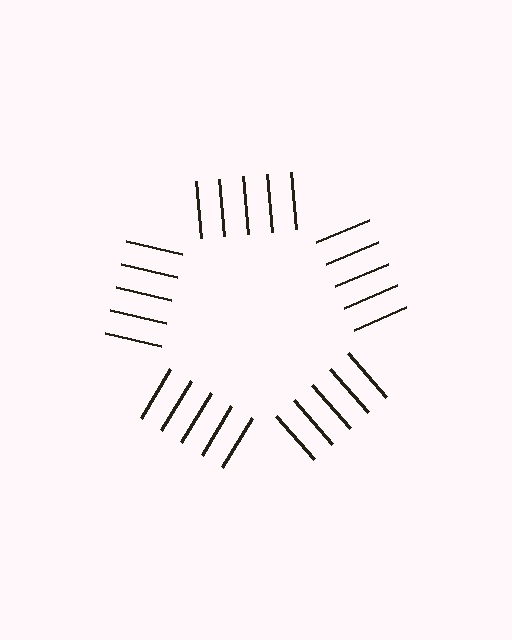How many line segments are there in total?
25 — 5 along each of the 5 edges.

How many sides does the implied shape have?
5 sides — the line-ends trace a pentagon.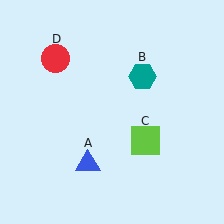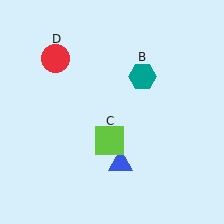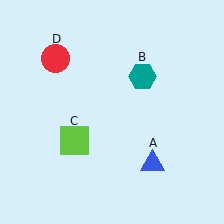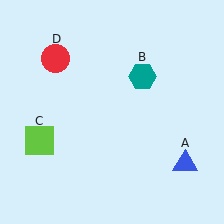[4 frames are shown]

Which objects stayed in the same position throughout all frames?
Teal hexagon (object B) and red circle (object D) remained stationary.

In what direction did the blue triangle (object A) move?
The blue triangle (object A) moved right.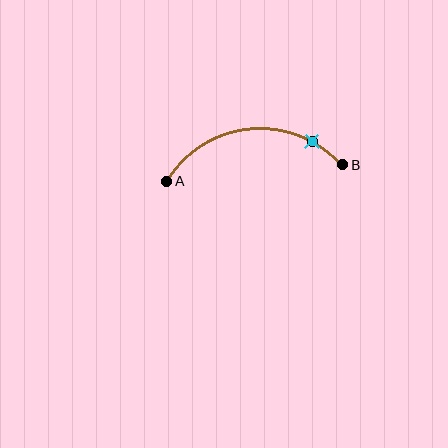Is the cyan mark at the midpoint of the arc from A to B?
No. The cyan mark lies on the arc but is closer to endpoint B. The arc midpoint would be at the point on the curve equidistant along the arc from both A and B.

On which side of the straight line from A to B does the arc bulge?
The arc bulges above the straight line connecting A and B.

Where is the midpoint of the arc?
The arc midpoint is the point on the curve farthest from the straight line joining A and B. It sits above that line.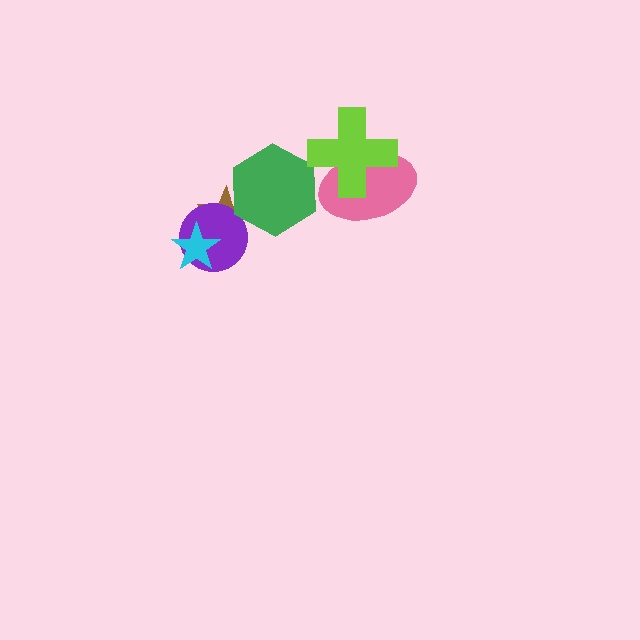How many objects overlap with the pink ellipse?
1 object overlaps with the pink ellipse.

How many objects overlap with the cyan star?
2 objects overlap with the cyan star.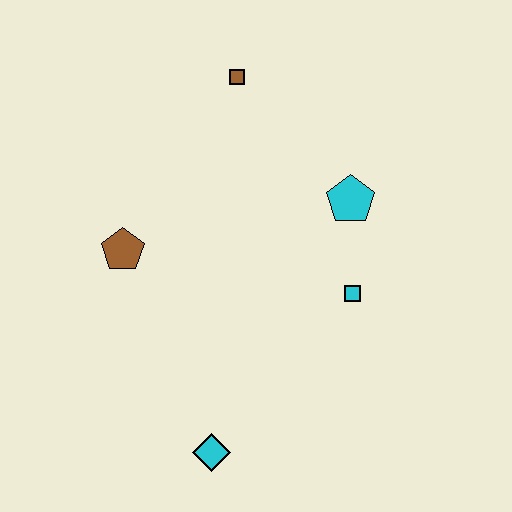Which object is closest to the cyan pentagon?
The cyan square is closest to the cyan pentagon.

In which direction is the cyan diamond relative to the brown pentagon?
The cyan diamond is below the brown pentagon.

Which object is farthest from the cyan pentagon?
The cyan diamond is farthest from the cyan pentagon.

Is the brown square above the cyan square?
Yes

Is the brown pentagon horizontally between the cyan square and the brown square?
No